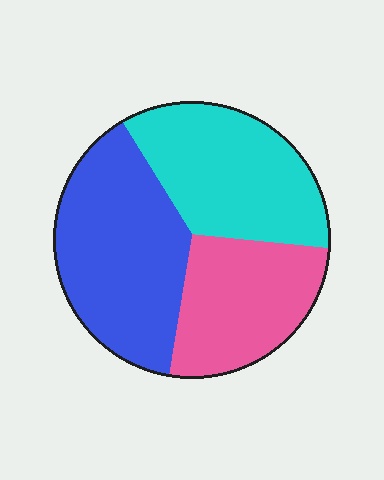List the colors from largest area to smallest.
From largest to smallest: blue, cyan, pink.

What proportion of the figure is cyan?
Cyan covers roughly 35% of the figure.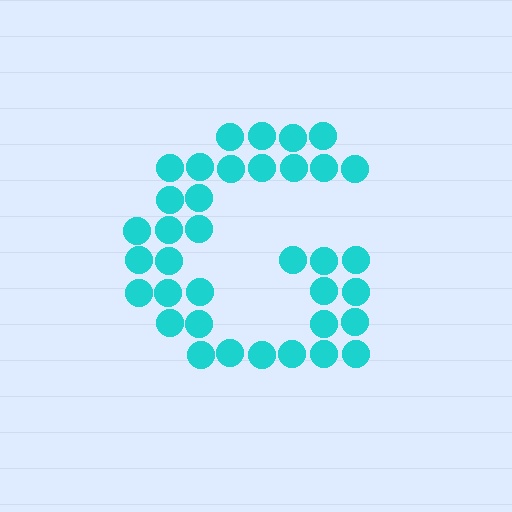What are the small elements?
The small elements are circles.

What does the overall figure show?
The overall figure shows the letter G.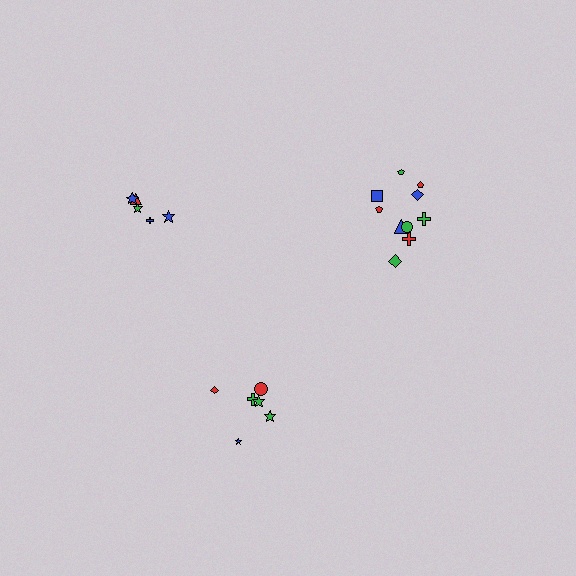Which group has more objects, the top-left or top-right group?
The top-right group.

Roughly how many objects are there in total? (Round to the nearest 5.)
Roughly 20 objects in total.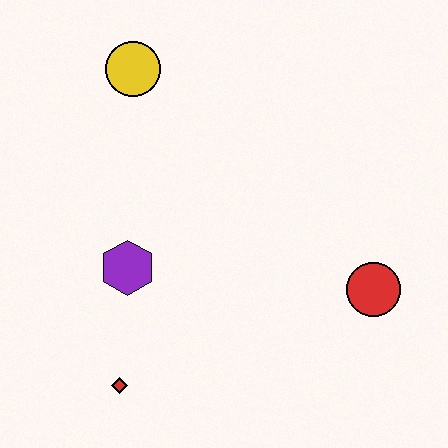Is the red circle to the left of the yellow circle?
No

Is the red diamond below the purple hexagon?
Yes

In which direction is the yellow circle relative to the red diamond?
The yellow circle is above the red diamond.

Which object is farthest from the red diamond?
The yellow circle is farthest from the red diamond.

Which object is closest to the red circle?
The purple hexagon is closest to the red circle.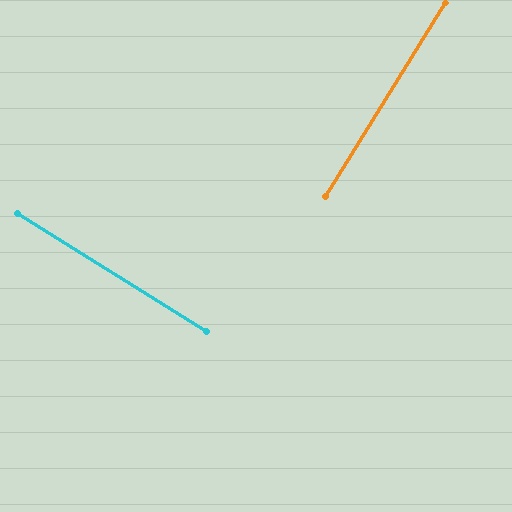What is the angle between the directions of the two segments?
Approximately 90 degrees.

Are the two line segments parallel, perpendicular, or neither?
Perpendicular — they meet at approximately 90°.